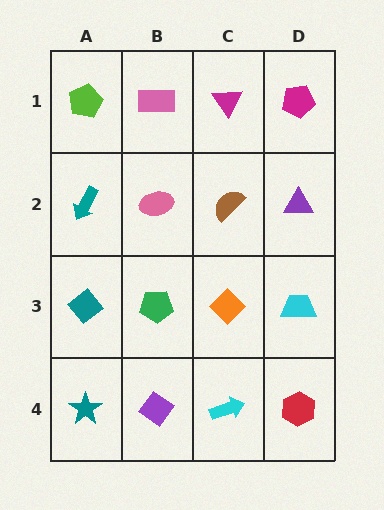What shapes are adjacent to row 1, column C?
A brown semicircle (row 2, column C), a pink rectangle (row 1, column B), a magenta pentagon (row 1, column D).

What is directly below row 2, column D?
A cyan trapezoid.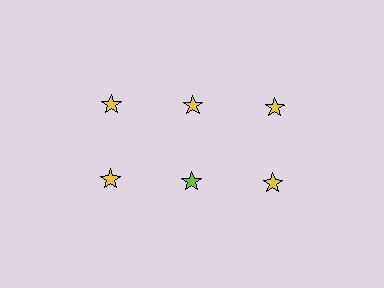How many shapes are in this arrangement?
There are 6 shapes arranged in a grid pattern.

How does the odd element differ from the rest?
It has a different color: lime instead of yellow.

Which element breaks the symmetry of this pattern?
The lime star in the second row, second from left column breaks the symmetry. All other shapes are yellow stars.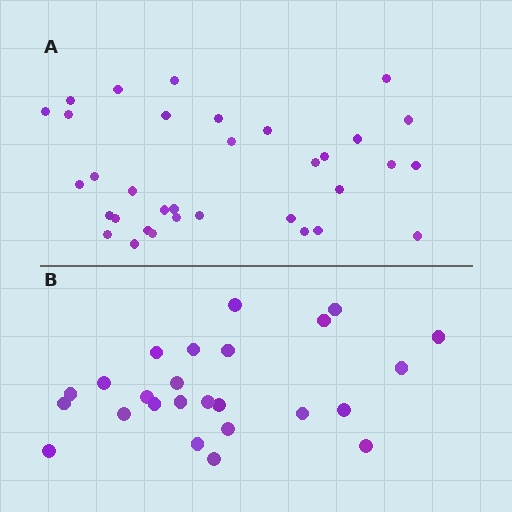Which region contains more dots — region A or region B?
Region A (the top region) has more dots.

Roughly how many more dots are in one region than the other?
Region A has roughly 8 or so more dots than region B.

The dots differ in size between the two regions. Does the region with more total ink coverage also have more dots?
No. Region B has more total ink coverage because its dots are larger, but region A actually contains more individual dots. Total area can be misleading — the number of items is what matters here.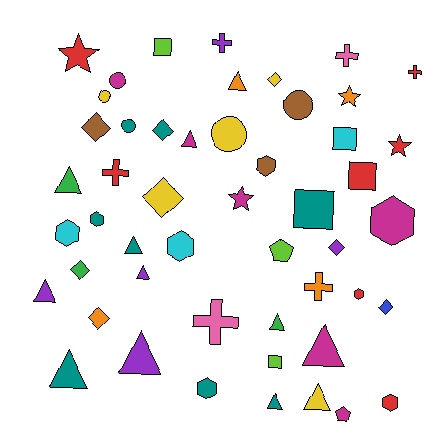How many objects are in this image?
There are 50 objects.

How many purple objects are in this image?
There are 5 purple objects.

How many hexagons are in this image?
There are 8 hexagons.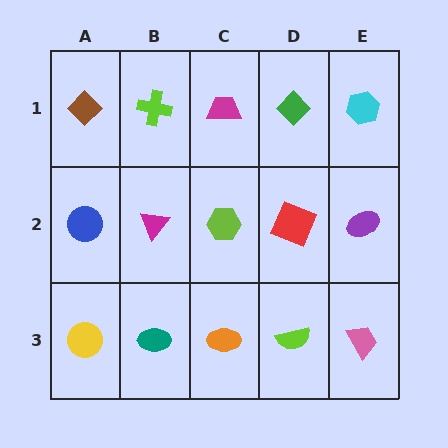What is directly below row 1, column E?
A purple ellipse.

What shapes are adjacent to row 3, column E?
A purple ellipse (row 2, column E), a lime semicircle (row 3, column D).